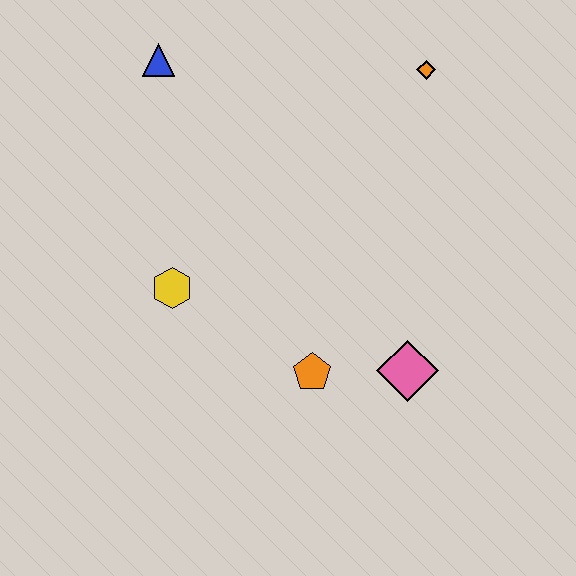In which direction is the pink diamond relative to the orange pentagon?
The pink diamond is to the right of the orange pentagon.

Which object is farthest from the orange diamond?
The yellow hexagon is farthest from the orange diamond.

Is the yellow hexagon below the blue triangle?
Yes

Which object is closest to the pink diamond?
The orange pentagon is closest to the pink diamond.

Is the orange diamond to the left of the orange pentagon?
No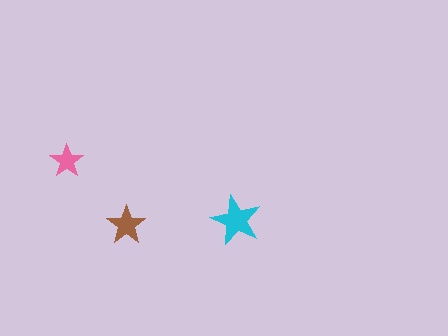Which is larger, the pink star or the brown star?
The brown one.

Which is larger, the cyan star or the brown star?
The cyan one.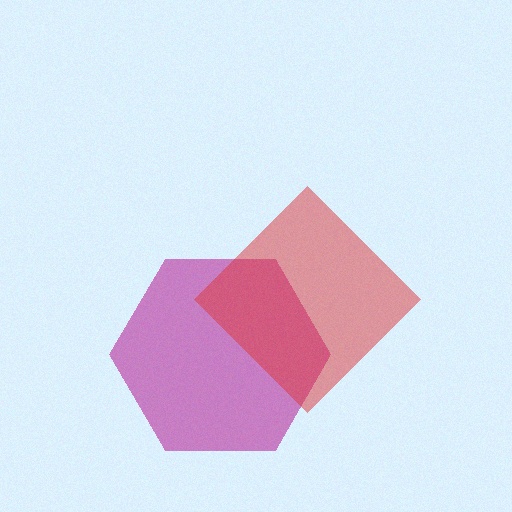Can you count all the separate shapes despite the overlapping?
Yes, there are 2 separate shapes.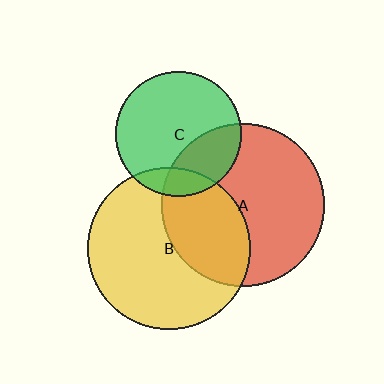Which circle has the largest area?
Circle A (red).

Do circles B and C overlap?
Yes.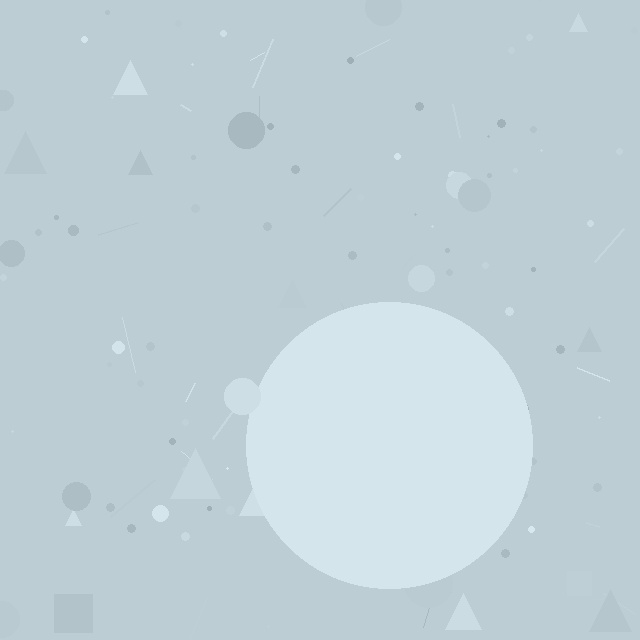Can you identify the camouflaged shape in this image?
The camouflaged shape is a circle.